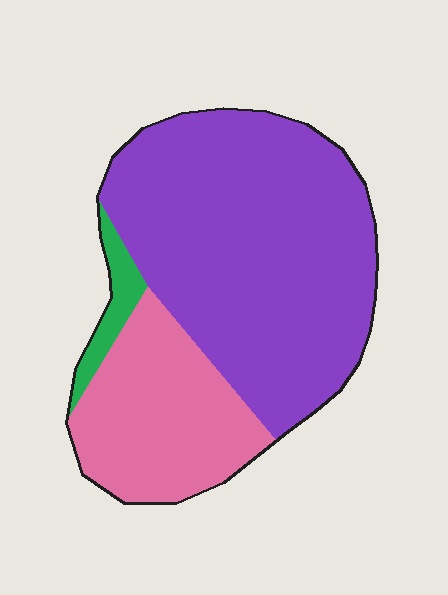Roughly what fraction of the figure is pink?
Pink takes up about one quarter (1/4) of the figure.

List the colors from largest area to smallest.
From largest to smallest: purple, pink, green.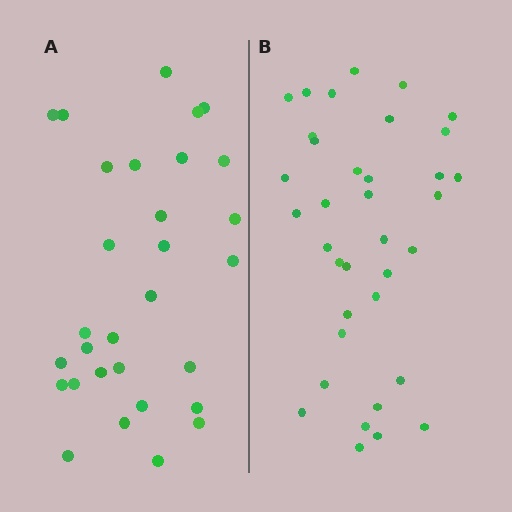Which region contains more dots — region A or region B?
Region B (the right region) has more dots.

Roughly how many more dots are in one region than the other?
Region B has about 6 more dots than region A.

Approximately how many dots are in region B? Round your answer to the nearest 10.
About 40 dots. (The exact count is 36, which rounds to 40.)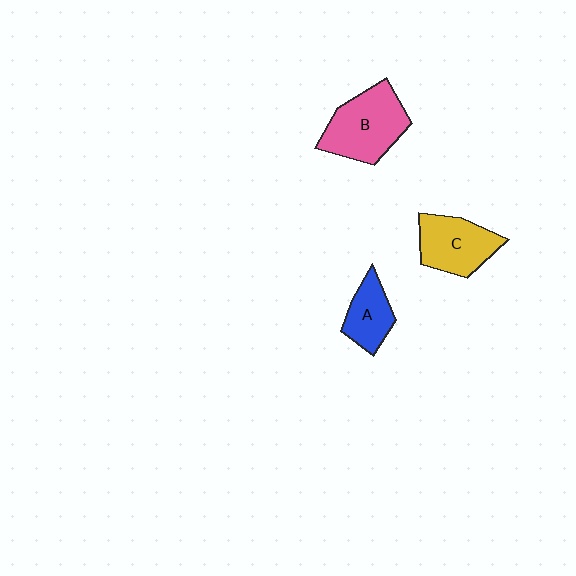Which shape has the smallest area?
Shape A (blue).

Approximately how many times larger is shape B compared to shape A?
Approximately 1.8 times.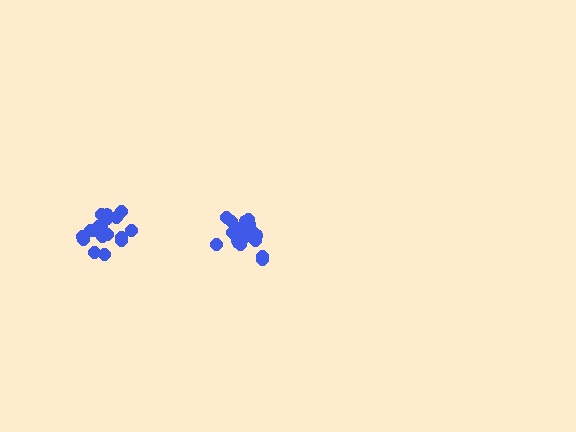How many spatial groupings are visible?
There are 2 spatial groupings.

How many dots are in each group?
Group 1: 19 dots, Group 2: 20 dots (39 total).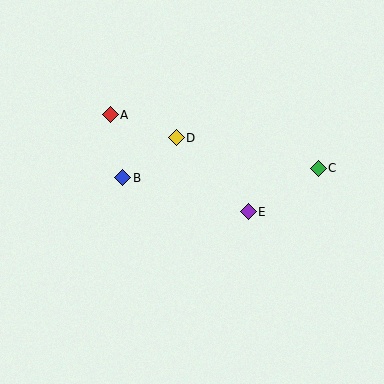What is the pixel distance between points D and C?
The distance between D and C is 145 pixels.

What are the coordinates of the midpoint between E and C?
The midpoint between E and C is at (283, 190).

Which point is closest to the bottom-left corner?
Point B is closest to the bottom-left corner.